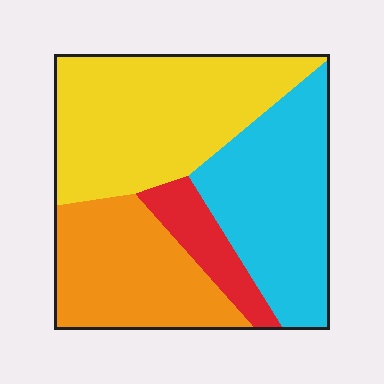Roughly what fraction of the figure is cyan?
Cyan takes up about one third (1/3) of the figure.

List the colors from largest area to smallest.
From largest to smallest: yellow, cyan, orange, red.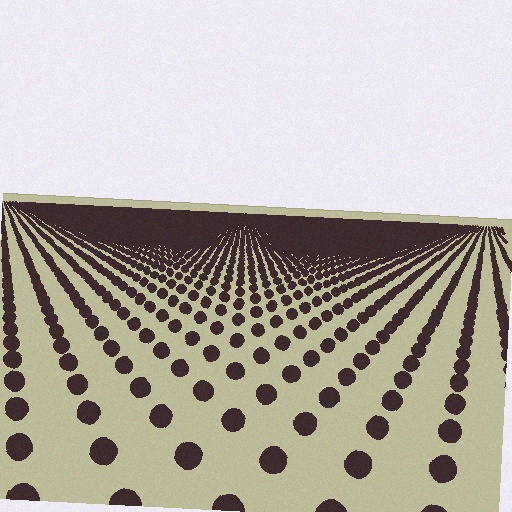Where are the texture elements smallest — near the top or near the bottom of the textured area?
Near the top.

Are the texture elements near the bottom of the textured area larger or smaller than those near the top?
Larger. Near the bottom, elements are closer to the viewer and appear at a bigger on-screen size.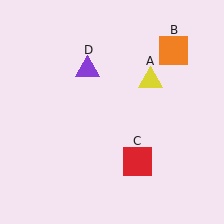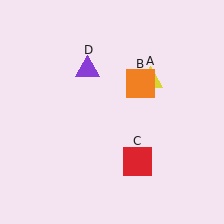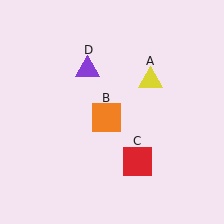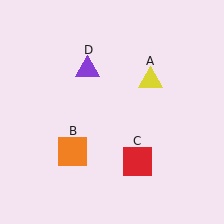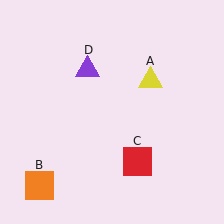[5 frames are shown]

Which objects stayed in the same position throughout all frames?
Yellow triangle (object A) and red square (object C) and purple triangle (object D) remained stationary.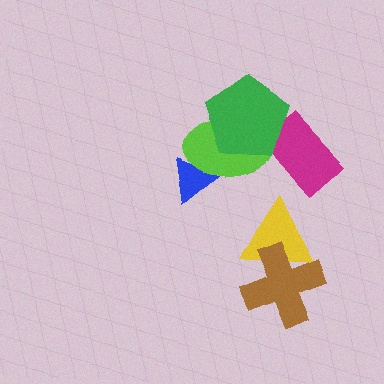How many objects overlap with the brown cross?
1 object overlaps with the brown cross.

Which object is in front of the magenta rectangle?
The green pentagon is in front of the magenta rectangle.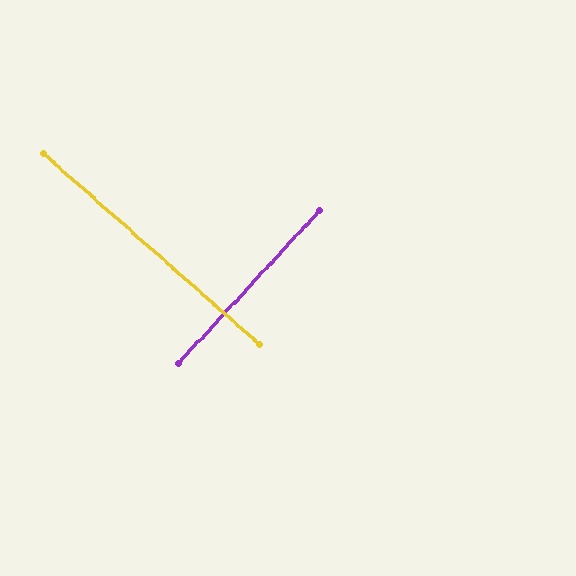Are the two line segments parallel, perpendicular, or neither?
Perpendicular — they meet at approximately 89°.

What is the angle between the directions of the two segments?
Approximately 89 degrees.